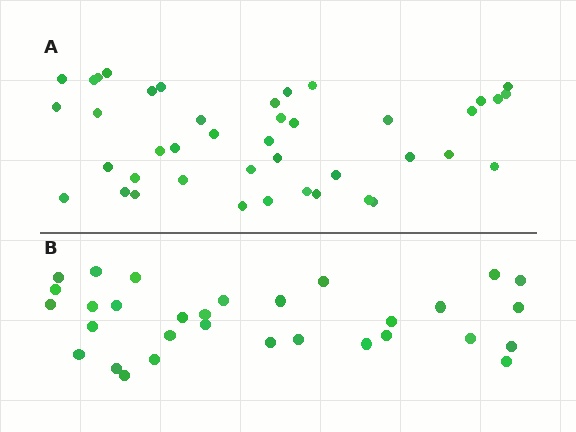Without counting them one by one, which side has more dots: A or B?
Region A (the top region) has more dots.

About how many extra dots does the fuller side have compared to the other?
Region A has roughly 12 or so more dots than region B.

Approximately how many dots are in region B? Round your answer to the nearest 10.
About 30 dots. (The exact count is 31, which rounds to 30.)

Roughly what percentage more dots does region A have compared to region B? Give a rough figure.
About 35% more.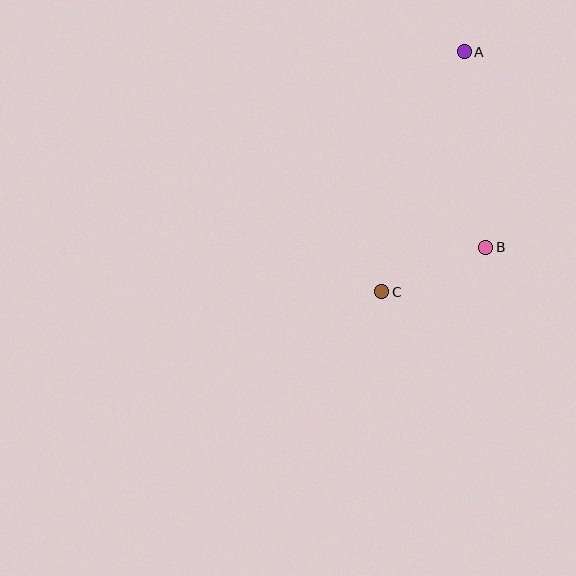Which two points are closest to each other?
Points B and C are closest to each other.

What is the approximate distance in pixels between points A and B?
The distance between A and B is approximately 196 pixels.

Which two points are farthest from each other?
Points A and C are farthest from each other.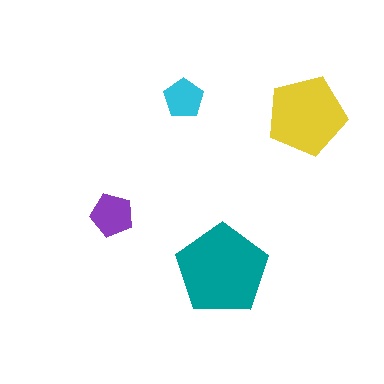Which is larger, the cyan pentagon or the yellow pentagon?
The yellow one.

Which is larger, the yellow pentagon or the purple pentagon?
The yellow one.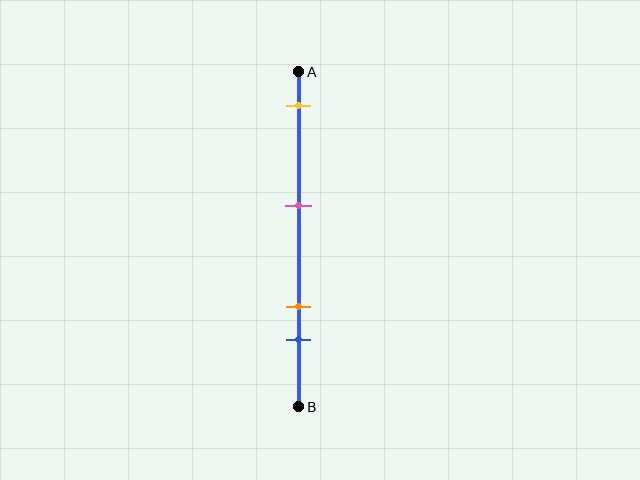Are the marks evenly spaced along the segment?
No, the marks are not evenly spaced.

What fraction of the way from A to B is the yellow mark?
The yellow mark is approximately 10% (0.1) of the way from A to B.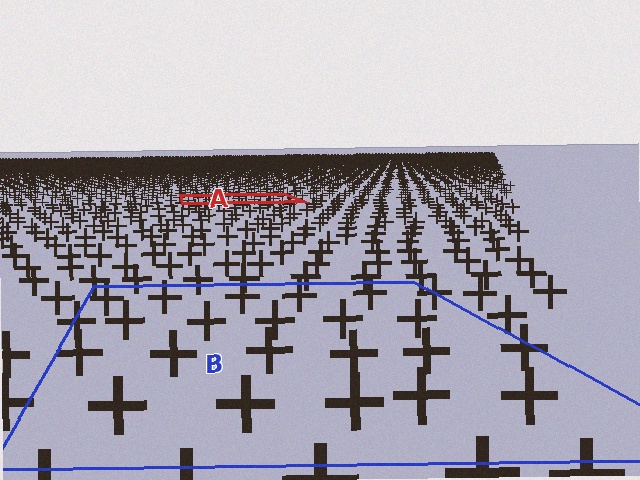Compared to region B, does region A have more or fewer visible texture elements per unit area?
Region A has more texture elements per unit area — they are packed more densely because it is farther away.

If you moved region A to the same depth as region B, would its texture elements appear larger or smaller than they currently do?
They would appear larger. At a closer depth, the same texture elements are projected at a bigger on-screen size.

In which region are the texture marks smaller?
The texture marks are smaller in region A, because it is farther away.